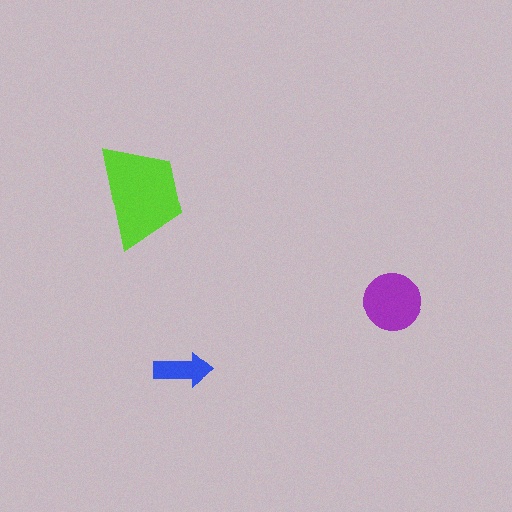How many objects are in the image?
There are 3 objects in the image.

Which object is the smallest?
The blue arrow.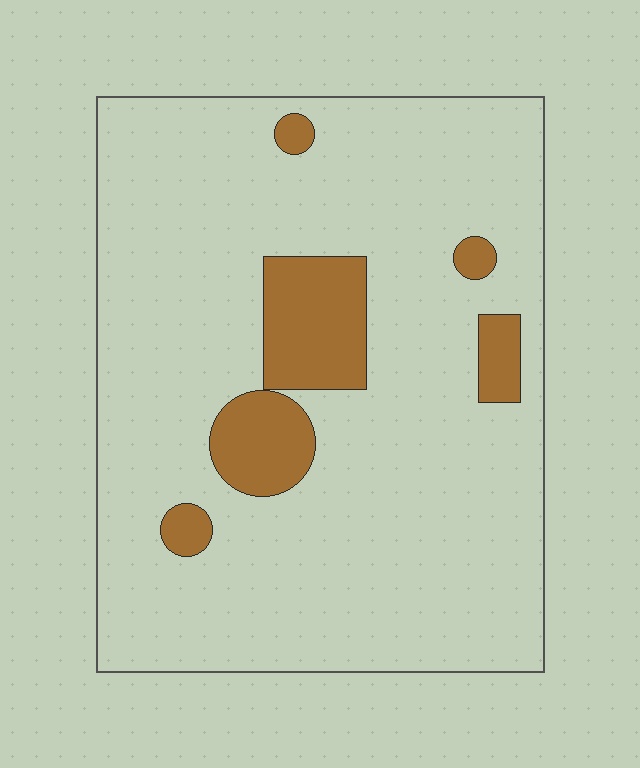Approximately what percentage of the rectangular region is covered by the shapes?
Approximately 10%.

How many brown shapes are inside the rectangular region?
6.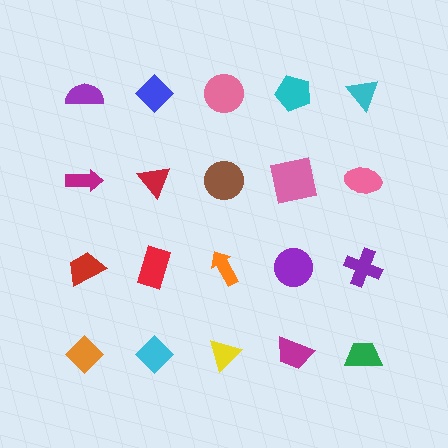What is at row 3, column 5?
A purple cross.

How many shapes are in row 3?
5 shapes.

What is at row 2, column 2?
A red triangle.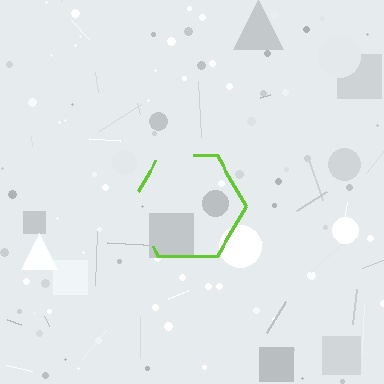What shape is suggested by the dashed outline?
The dashed outline suggests a hexagon.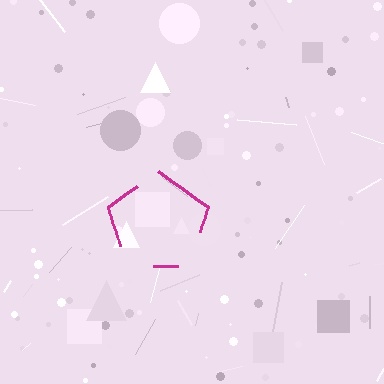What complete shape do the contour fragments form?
The contour fragments form a pentagon.